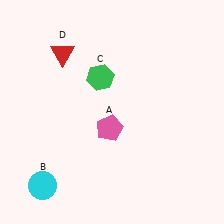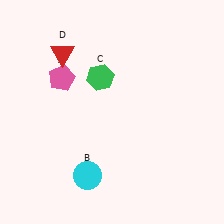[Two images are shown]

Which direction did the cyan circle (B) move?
The cyan circle (B) moved right.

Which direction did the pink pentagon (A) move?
The pink pentagon (A) moved up.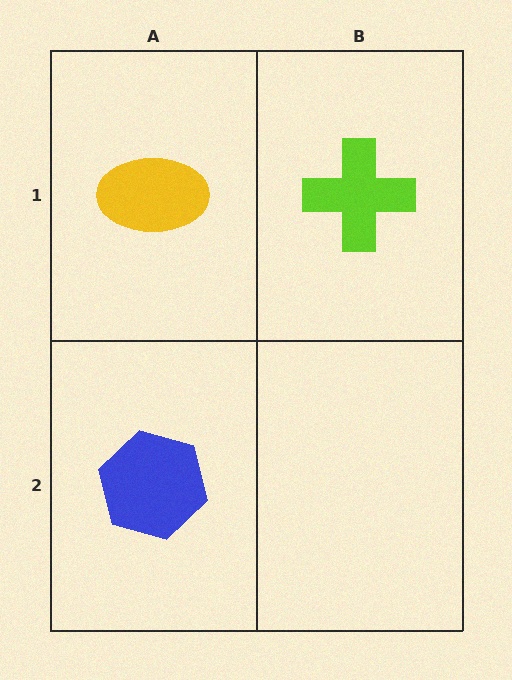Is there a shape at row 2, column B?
No, that cell is empty.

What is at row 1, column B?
A lime cross.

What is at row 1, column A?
A yellow ellipse.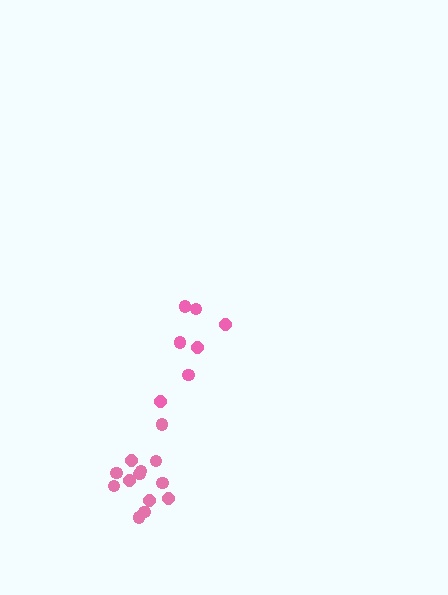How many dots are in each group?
Group 1: 7 dots, Group 2: 13 dots (20 total).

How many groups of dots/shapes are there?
There are 2 groups.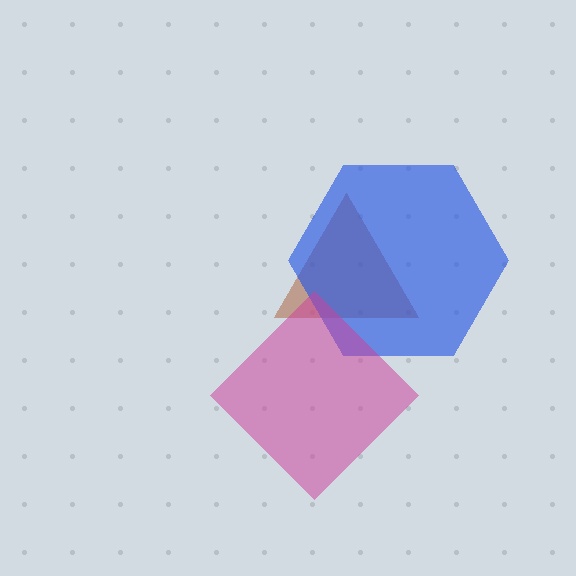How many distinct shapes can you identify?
There are 3 distinct shapes: a brown triangle, a blue hexagon, a magenta diamond.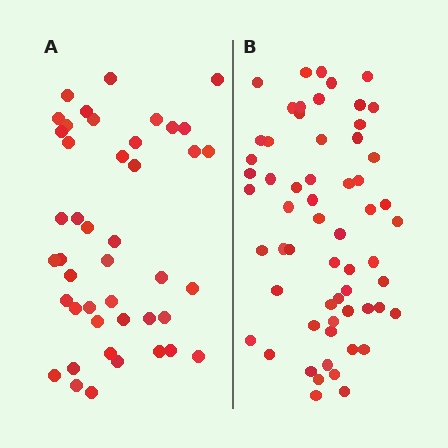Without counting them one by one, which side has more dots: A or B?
Region B (the right region) has more dots.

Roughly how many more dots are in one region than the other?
Region B has approximately 15 more dots than region A.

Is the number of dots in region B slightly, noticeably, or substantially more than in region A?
Region B has noticeably more, but not dramatically so. The ratio is roughly 1.4 to 1.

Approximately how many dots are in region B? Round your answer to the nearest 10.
About 60 dots.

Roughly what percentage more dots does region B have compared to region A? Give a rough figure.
About 35% more.